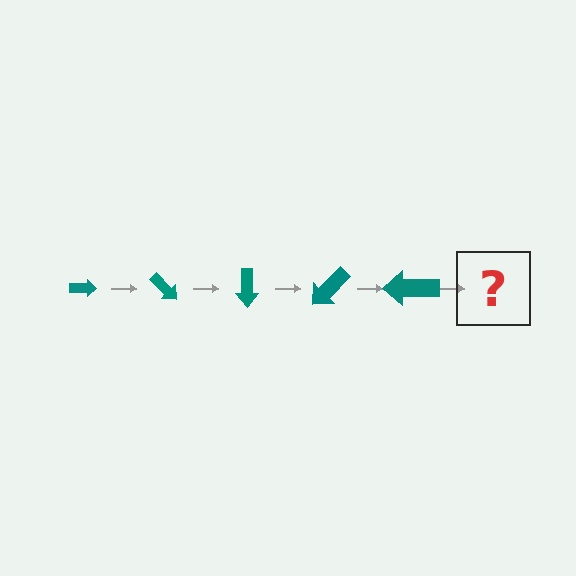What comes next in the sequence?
The next element should be an arrow, larger than the previous one and rotated 225 degrees from the start.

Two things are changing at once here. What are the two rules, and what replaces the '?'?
The two rules are that the arrow grows larger each step and it rotates 45 degrees each step. The '?' should be an arrow, larger than the previous one and rotated 225 degrees from the start.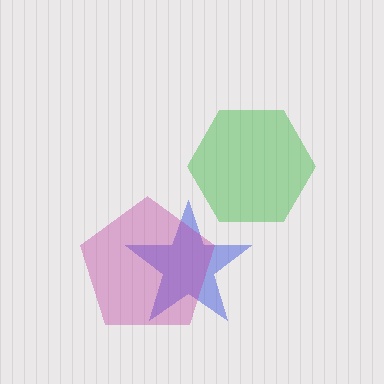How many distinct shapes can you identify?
There are 3 distinct shapes: a blue star, a magenta pentagon, a green hexagon.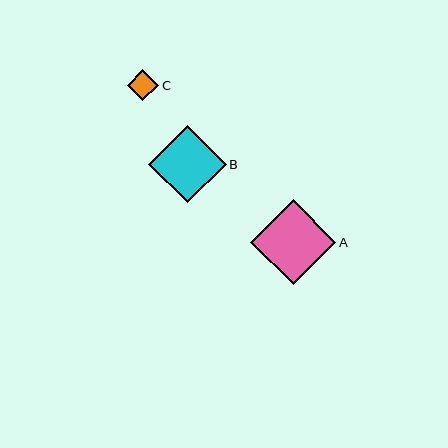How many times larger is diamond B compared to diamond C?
Diamond B is approximately 2.5 times the size of diamond C.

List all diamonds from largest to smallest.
From largest to smallest: A, B, C.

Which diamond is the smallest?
Diamond C is the smallest with a size of approximately 31 pixels.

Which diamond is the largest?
Diamond A is the largest with a size of approximately 85 pixels.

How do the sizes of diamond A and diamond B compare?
Diamond A and diamond B are approximately the same size.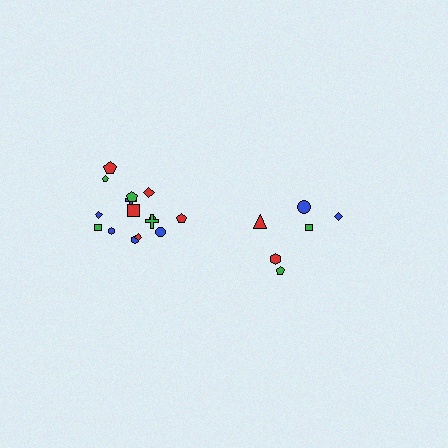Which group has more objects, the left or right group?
The left group.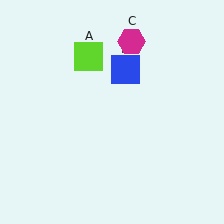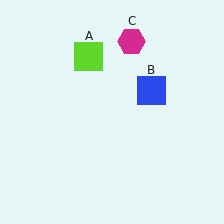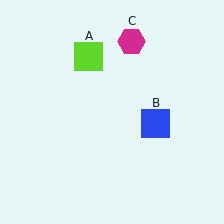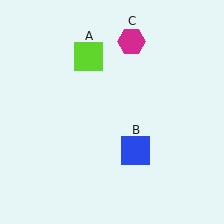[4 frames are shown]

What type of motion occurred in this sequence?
The blue square (object B) rotated clockwise around the center of the scene.